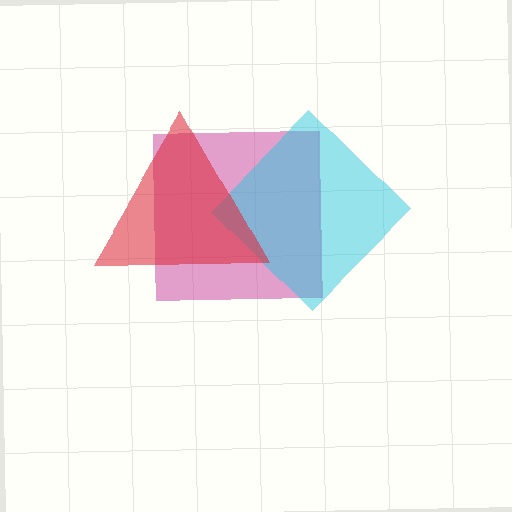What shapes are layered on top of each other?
The layered shapes are: a magenta square, a cyan diamond, a red triangle.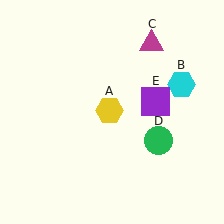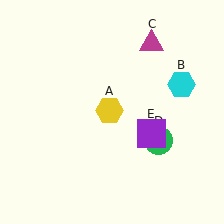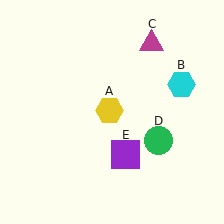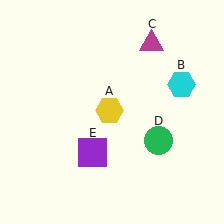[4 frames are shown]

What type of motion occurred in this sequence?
The purple square (object E) rotated clockwise around the center of the scene.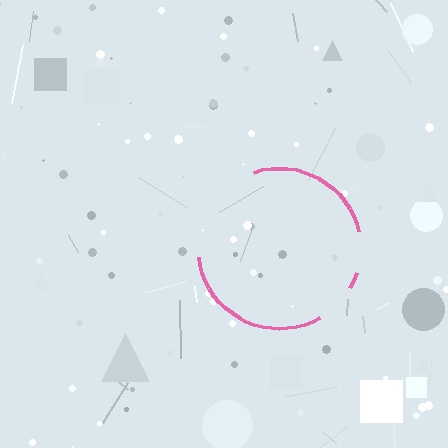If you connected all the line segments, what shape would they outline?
They would outline a circle.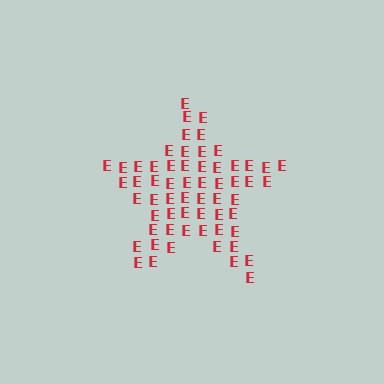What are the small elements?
The small elements are letter E's.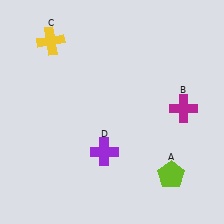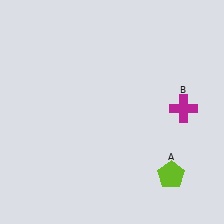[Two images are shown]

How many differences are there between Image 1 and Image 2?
There are 2 differences between the two images.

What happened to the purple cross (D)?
The purple cross (D) was removed in Image 2. It was in the bottom-left area of Image 1.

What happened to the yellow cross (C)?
The yellow cross (C) was removed in Image 2. It was in the top-left area of Image 1.